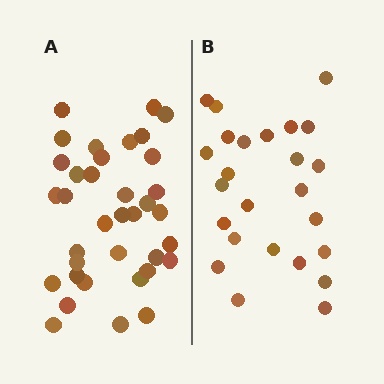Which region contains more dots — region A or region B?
Region A (the left region) has more dots.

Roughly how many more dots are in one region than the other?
Region A has roughly 12 or so more dots than region B.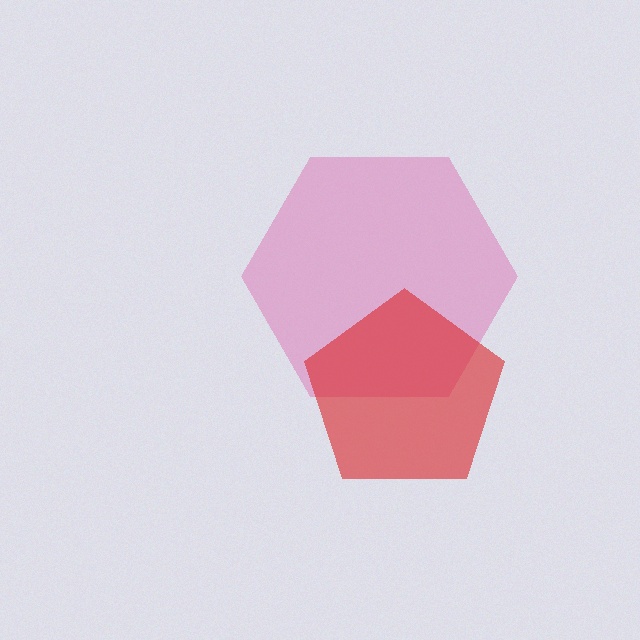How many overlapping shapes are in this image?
There are 2 overlapping shapes in the image.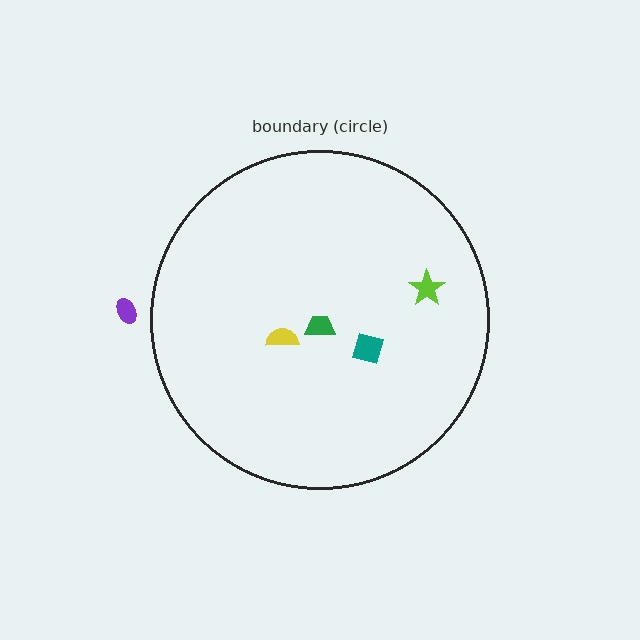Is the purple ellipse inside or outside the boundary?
Outside.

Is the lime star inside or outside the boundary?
Inside.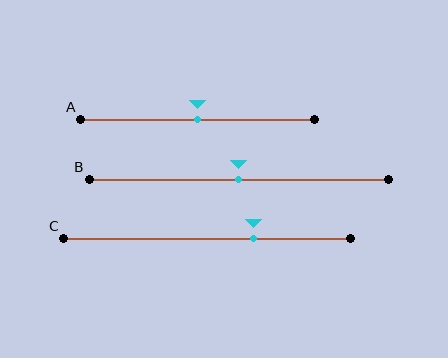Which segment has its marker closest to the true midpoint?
Segment A has its marker closest to the true midpoint.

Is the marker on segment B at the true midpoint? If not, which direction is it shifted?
Yes, the marker on segment B is at the true midpoint.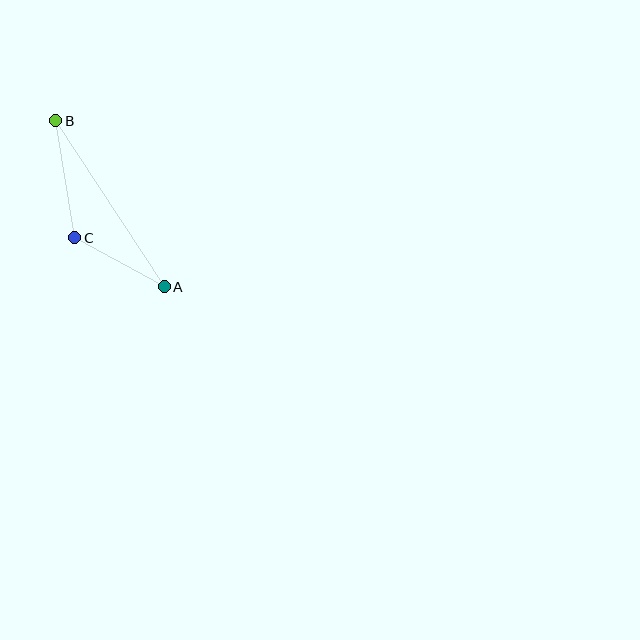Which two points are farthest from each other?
Points A and B are farthest from each other.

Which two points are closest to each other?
Points A and C are closest to each other.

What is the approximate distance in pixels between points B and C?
The distance between B and C is approximately 119 pixels.